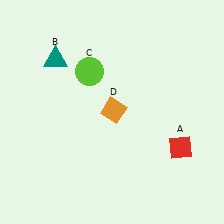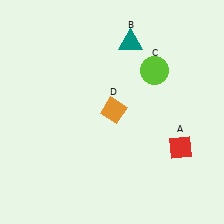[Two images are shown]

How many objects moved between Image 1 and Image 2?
2 objects moved between the two images.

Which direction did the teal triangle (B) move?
The teal triangle (B) moved right.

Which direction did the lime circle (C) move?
The lime circle (C) moved right.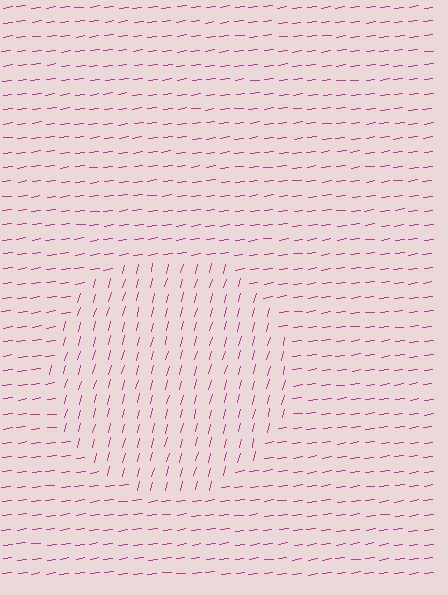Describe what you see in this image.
The image is filled with small magenta line segments. A circle region in the image has lines oriented differently from the surrounding lines, creating a visible texture boundary.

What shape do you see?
I see a circle.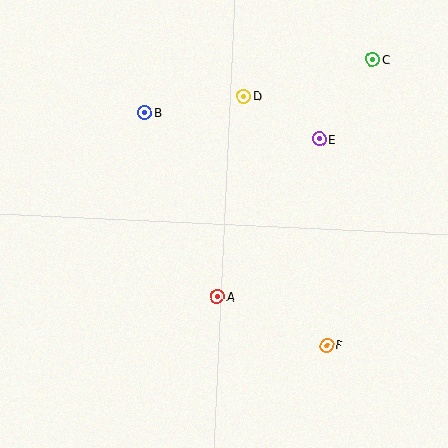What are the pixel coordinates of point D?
Point D is at (244, 96).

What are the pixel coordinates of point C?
Point C is at (372, 59).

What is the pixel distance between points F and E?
The distance between F and E is 206 pixels.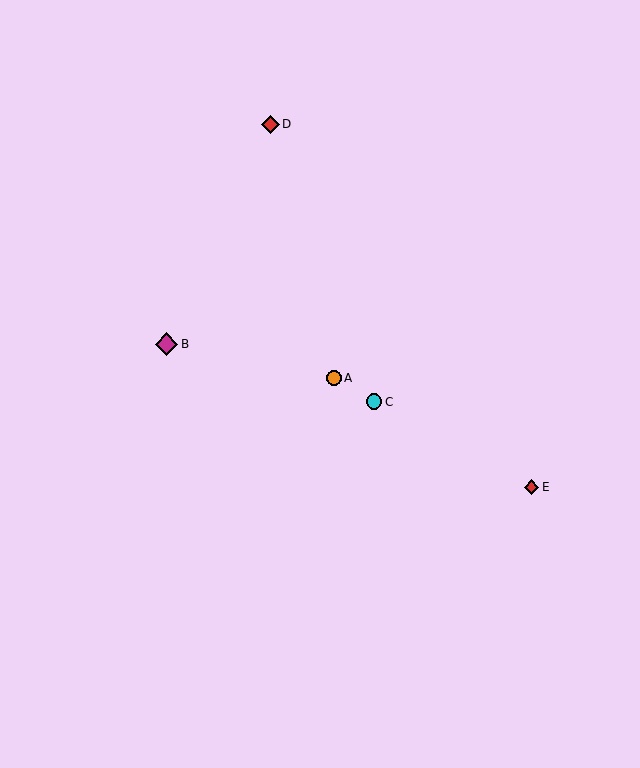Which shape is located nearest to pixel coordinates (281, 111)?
The red diamond (labeled D) at (270, 124) is nearest to that location.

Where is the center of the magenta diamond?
The center of the magenta diamond is at (167, 344).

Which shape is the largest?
The magenta diamond (labeled B) is the largest.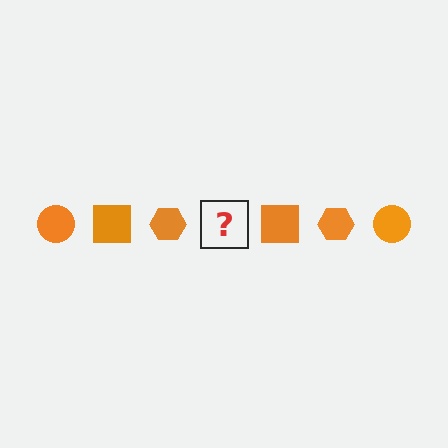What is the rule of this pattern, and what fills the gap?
The rule is that the pattern cycles through circle, square, hexagon shapes in orange. The gap should be filled with an orange circle.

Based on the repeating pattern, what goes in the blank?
The blank should be an orange circle.